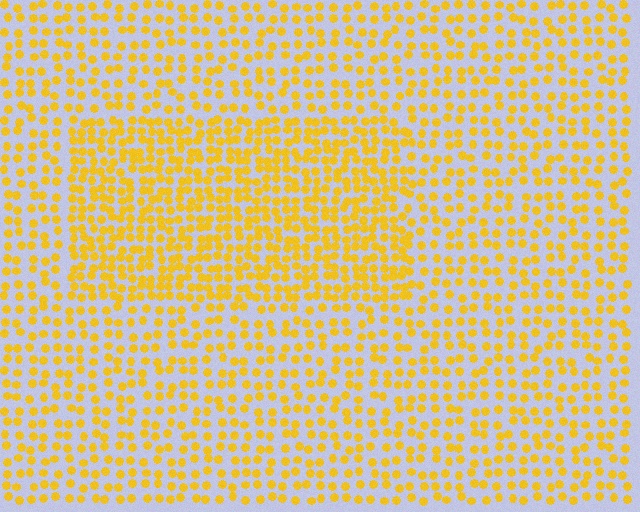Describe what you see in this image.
The image contains small yellow elements arranged at two different densities. A rectangle-shaped region is visible where the elements are more densely packed than the surrounding area.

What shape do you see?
I see a rectangle.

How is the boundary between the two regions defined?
The boundary is defined by a change in element density (approximately 1.7x ratio). All elements are the same color, size, and shape.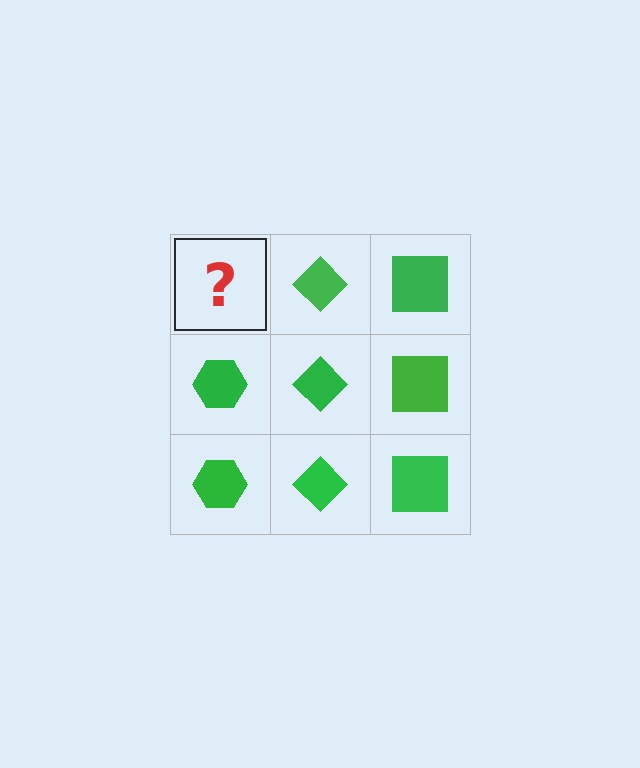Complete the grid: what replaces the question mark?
The question mark should be replaced with a green hexagon.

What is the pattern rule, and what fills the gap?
The rule is that each column has a consistent shape. The gap should be filled with a green hexagon.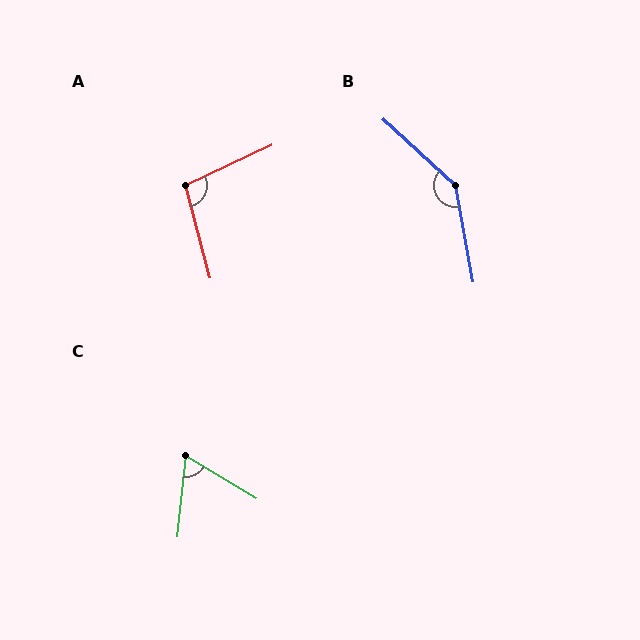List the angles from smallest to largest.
C (65°), A (100°), B (143°).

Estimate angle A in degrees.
Approximately 100 degrees.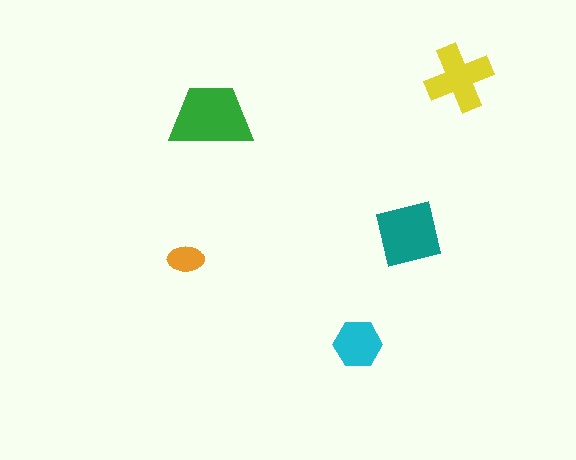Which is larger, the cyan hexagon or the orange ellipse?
The cyan hexagon.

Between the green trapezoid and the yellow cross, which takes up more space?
The green trapezoid.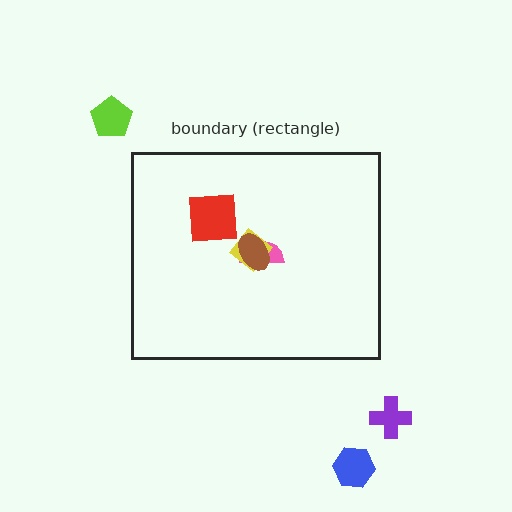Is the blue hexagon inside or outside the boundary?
Outside.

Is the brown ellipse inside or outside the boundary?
Inside.